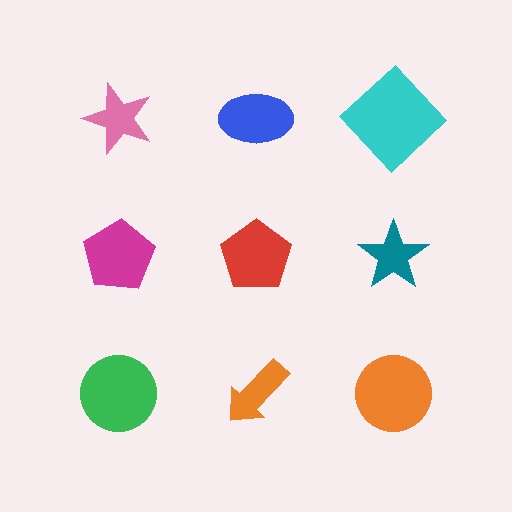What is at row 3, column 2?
An orange arrow.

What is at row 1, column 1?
A pink star.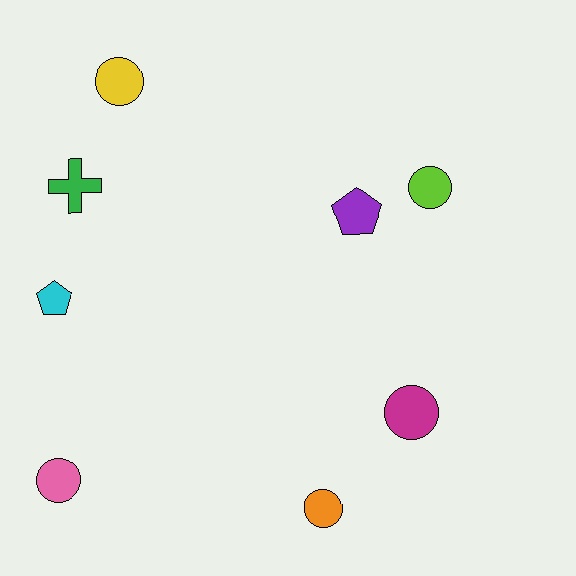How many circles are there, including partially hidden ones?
There are 5 circles.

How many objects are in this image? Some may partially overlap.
There are 8 objects.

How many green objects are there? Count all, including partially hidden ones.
There is 1 green object.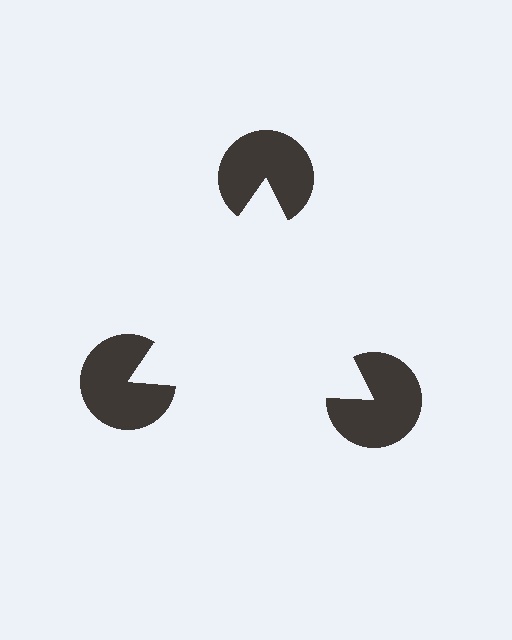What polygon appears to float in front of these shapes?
An illusory triangle — its edges are inferred from the aligned wedge cuts in the pac-man discs, not physically drawn.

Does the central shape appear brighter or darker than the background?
It typically appears slightly brighter than the background, even though no actual brightness change is drawn.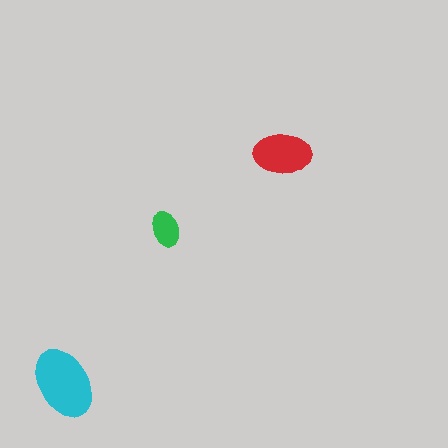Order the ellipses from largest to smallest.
the cyan one, the red one, the green one.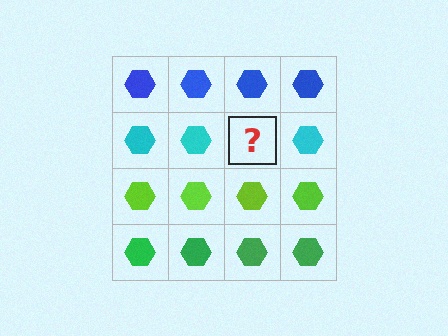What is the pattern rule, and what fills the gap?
The rule is that each row has a consistent color. The gap should be filled with a cyan hexagon.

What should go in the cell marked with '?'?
The missing cell should contain a cyan hexagon.